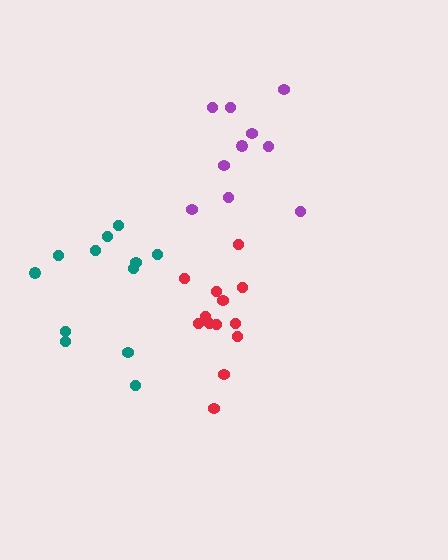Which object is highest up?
The purple cluster is topmost.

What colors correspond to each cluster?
The clusters are colored: teal, red, purple.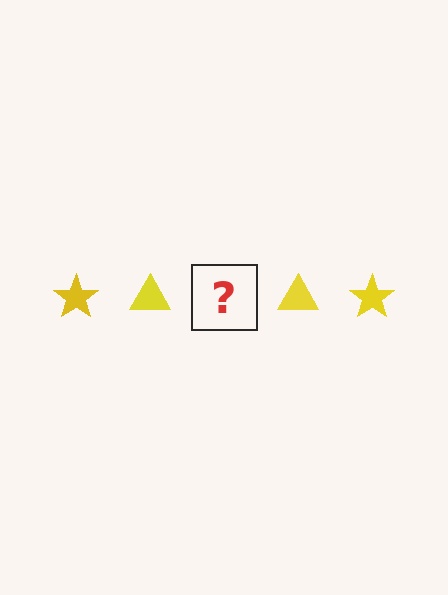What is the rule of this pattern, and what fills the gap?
The rule is that the pattern cycles through star, triangle shapes in yellow. The gap should be filled with a yellow star.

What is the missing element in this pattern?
The missing element is a yellow star.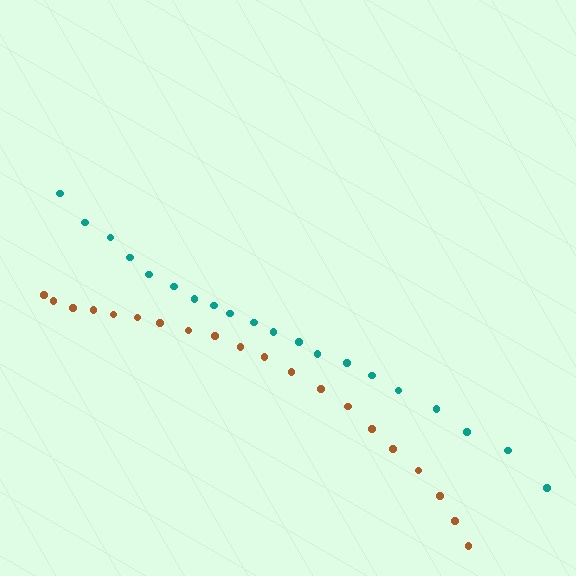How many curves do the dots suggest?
There are 2 distinct paths.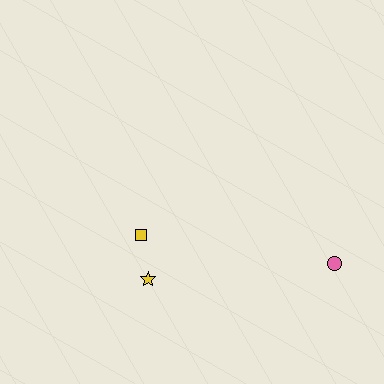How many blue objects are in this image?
There are no blue objects.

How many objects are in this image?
There are 3 objects.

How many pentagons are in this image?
There are no pentagons.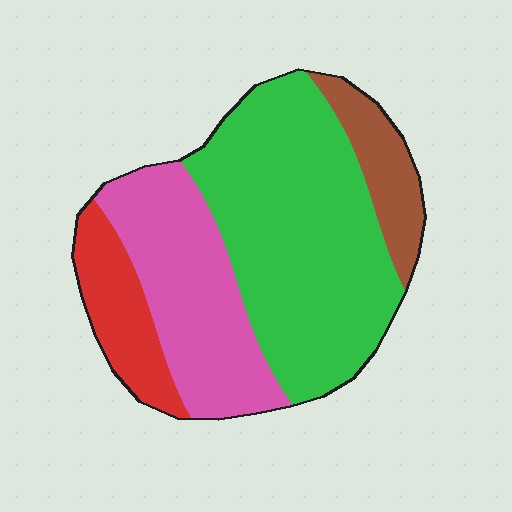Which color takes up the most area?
Green, at roughly 50%.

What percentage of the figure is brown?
Brown takes up about one tenth (1/10) of the figure.